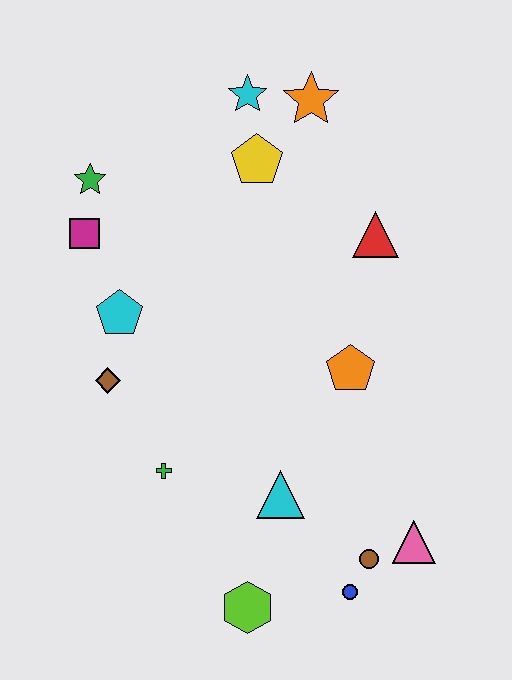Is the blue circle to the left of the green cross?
No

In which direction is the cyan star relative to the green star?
The cyan star is to the right of the green star.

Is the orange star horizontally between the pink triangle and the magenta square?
Yes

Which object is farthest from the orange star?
The lime hexagon is farthest from the orange star.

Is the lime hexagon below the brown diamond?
Yes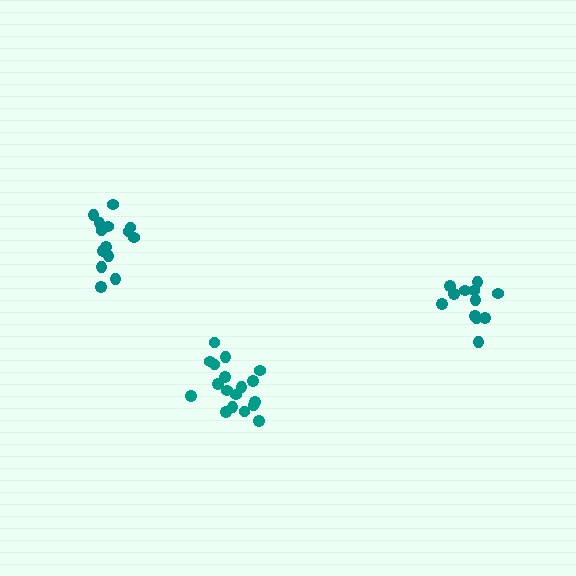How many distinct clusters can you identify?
There are 3 distinct clusters.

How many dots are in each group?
Group 1: 18 dots, Group 2: 12 dots, Group 3: 14 dots (44 total).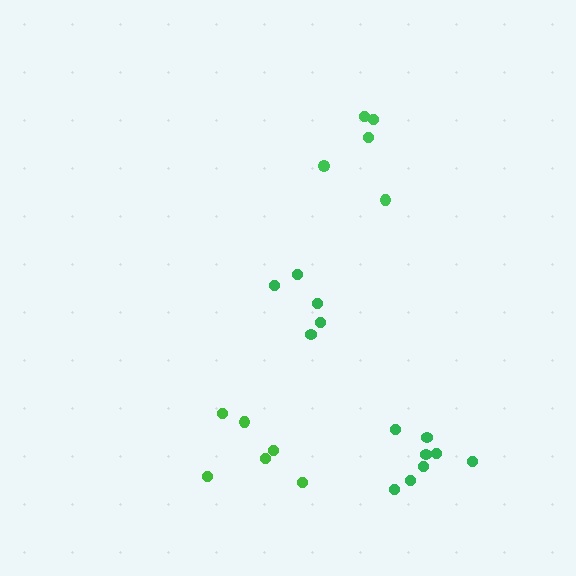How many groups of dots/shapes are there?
There are 4 groups.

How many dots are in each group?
Group 1: 5 dots, Group 2: 6 dots, Group 3: 5 dots, Group 4: 8 dots (24 total).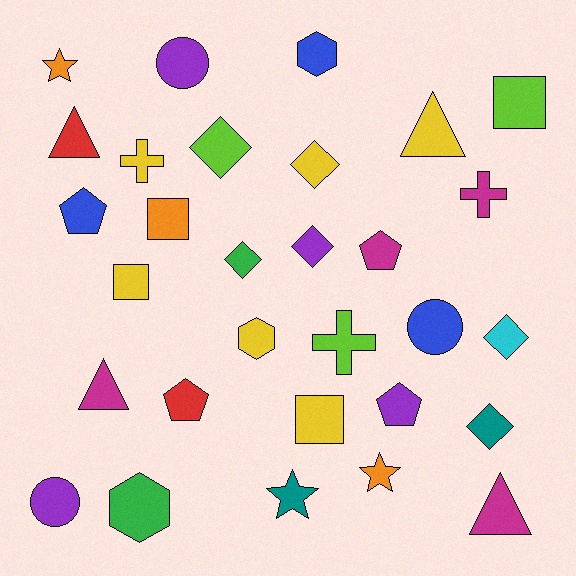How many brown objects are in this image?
There are no brown objects.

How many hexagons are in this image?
There are 3 hexagons.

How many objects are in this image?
There are 30 objects.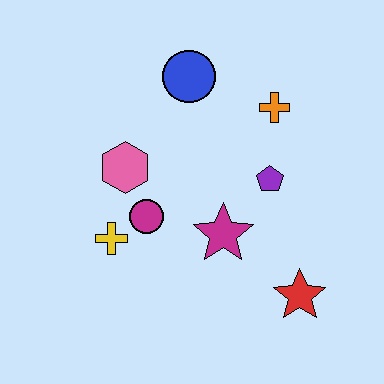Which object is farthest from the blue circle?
The red star is farthest from the blue circle.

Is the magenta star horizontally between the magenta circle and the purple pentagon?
Yes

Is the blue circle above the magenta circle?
Yes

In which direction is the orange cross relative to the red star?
The orange cross is above the red star.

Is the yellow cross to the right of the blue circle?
No